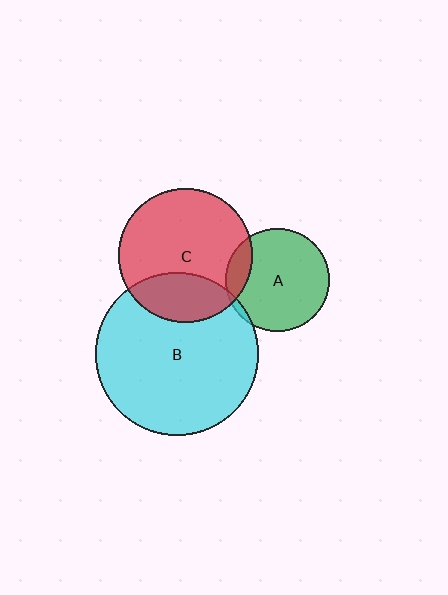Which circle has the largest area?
Circle B (cyan).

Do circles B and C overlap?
Yes.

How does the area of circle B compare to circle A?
Approximately 2.5 times.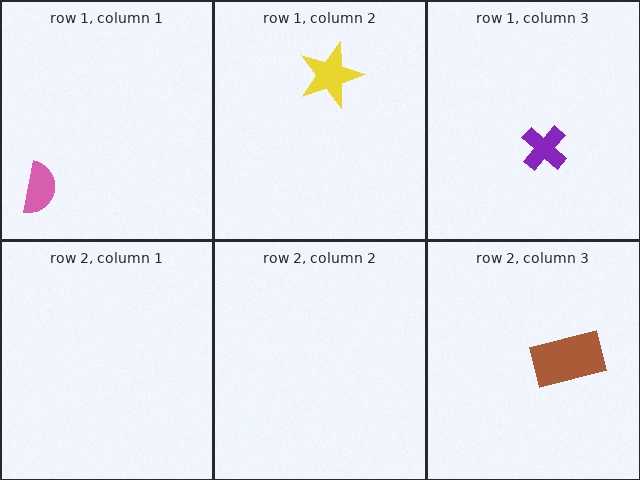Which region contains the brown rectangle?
The row 2, column 3 region.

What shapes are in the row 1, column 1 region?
The pink semicircle.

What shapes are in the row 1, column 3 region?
The purple cross.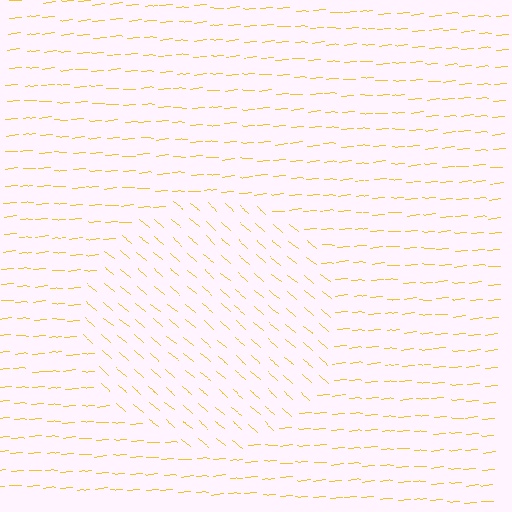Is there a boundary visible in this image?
Yes, there is a texture boundary formed by a change in line orientation.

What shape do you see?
I see a circle.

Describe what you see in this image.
The image is filled with small yellow line segments. A circle region in the image has lines oriented differently from the surrounding lines, creating a visible texture boundary.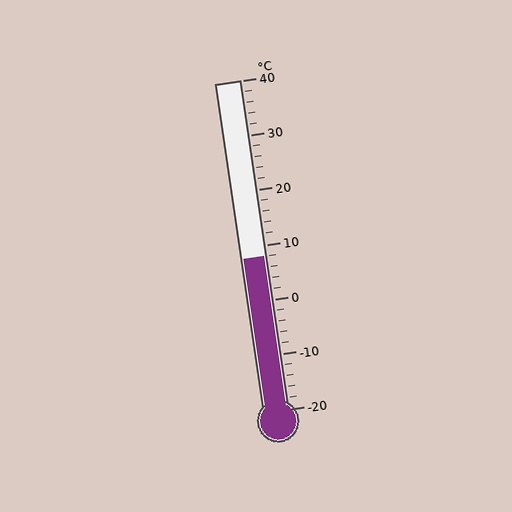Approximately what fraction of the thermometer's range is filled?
The thermometer is filled to approximately 45% of its range.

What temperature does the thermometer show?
The thermometer shows approximately 8°C.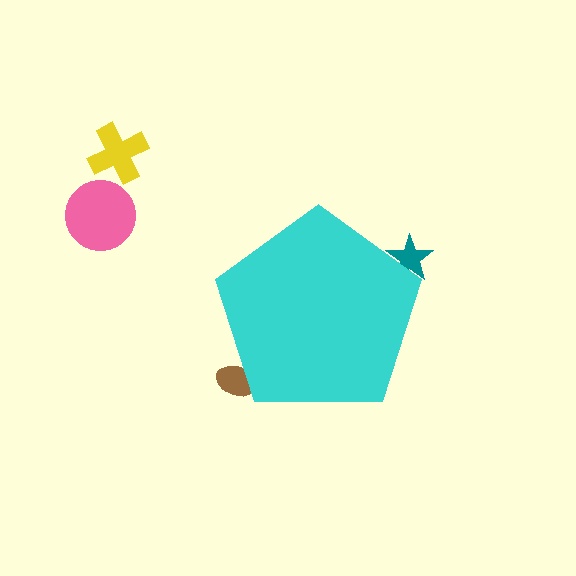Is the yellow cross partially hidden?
No, the yellow cross is fully visible.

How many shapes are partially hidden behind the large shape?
2 shapes are partially hidden.